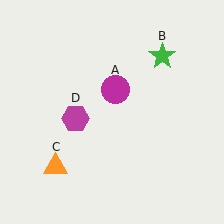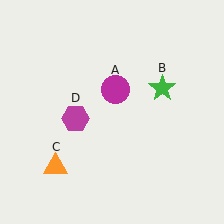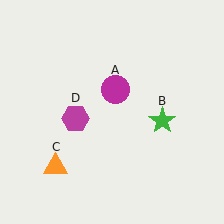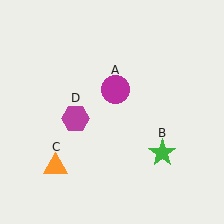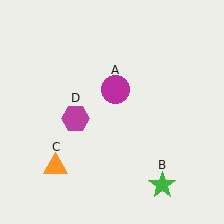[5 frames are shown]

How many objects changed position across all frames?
1 object changed position: green star (object B).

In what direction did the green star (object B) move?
The green star (object B) moved down.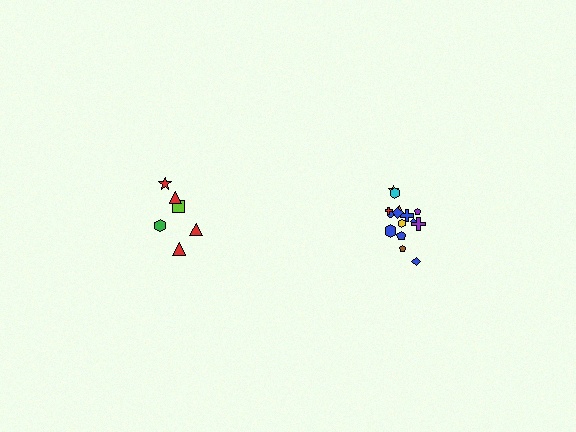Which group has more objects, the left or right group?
The right group.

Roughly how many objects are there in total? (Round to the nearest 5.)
Roughly 20 objects in total.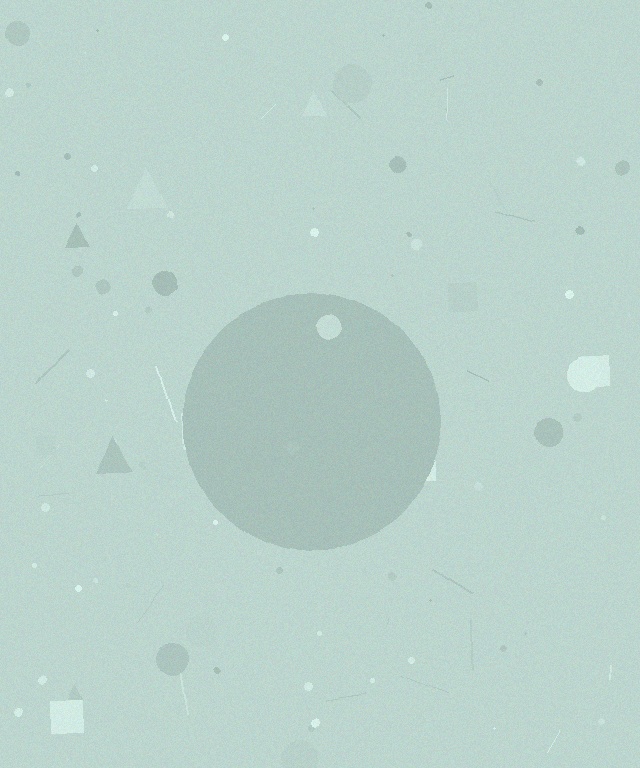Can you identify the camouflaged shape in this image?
The camouflaged shape is a circle.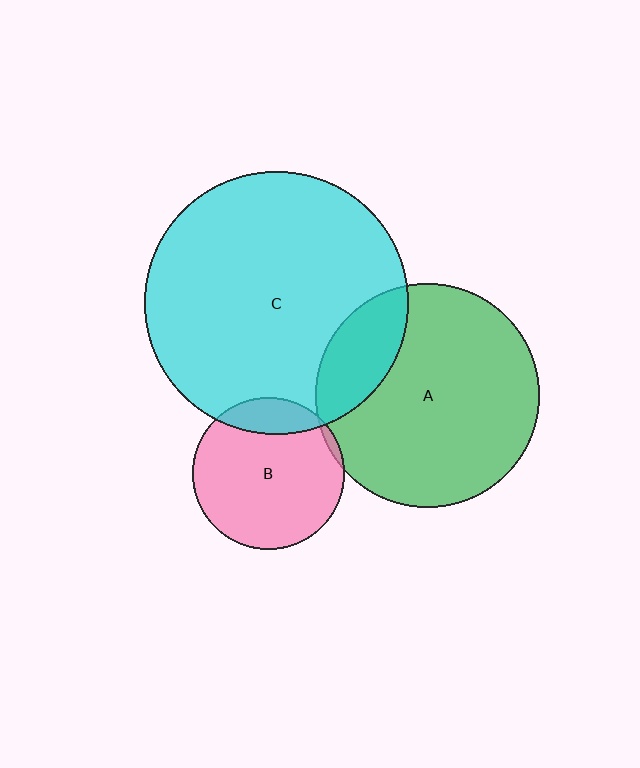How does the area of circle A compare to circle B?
Approximately 2.2 times.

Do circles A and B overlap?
Yes.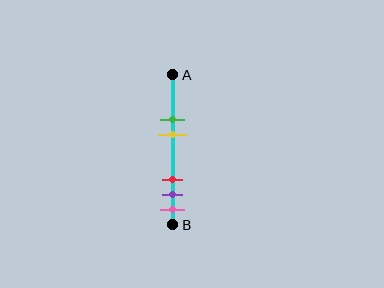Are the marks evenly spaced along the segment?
No, the marks are not evenly spaced.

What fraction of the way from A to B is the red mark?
The red mark is approximately 70% (0.7) of the way from A to B.